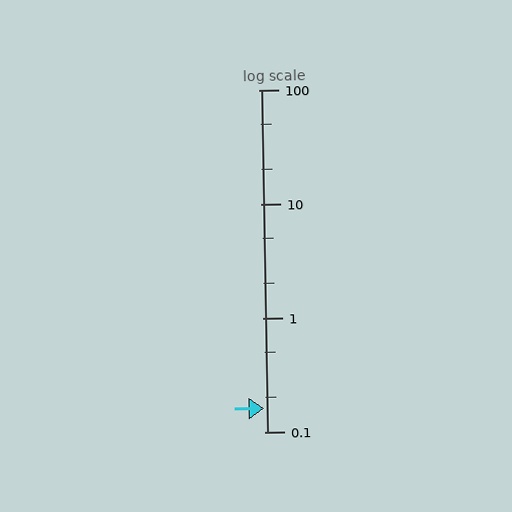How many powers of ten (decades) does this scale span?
The scale spans 3 decades, from 0.1 to 100.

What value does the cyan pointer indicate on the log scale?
The pointer indicates approximately 0.16.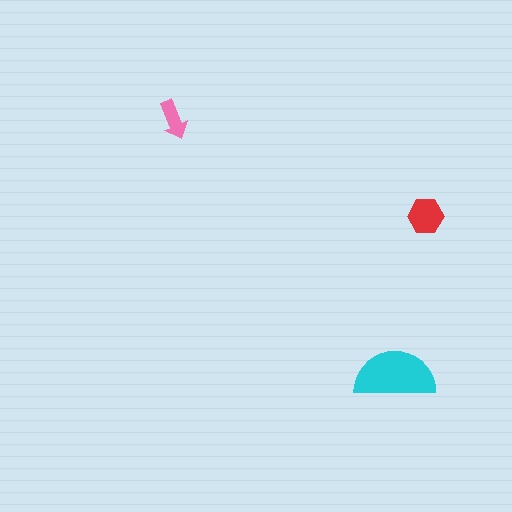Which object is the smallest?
The pink arrow.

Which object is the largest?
The cyan semicircle.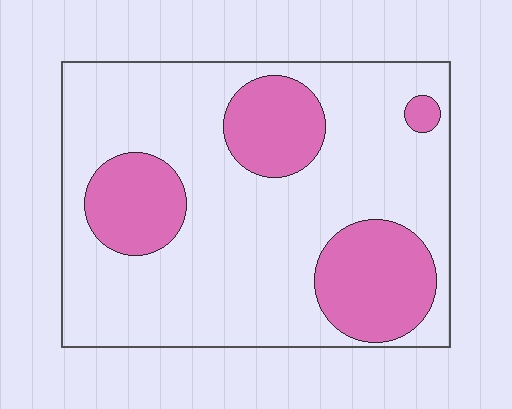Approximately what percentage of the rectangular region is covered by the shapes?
Approximately 25%.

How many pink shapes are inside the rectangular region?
4.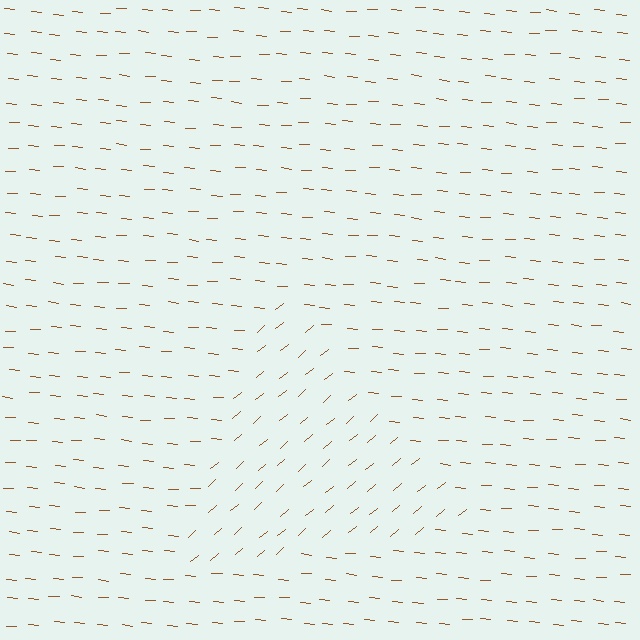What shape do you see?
I see a triangle.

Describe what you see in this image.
The image is filled with small brown line segments. A triangle region in the image has lines oriented differently from the surrounding lines, creating a visible texture boundary.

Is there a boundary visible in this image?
Yes, there is a texture boundary formed by a change in line orientation.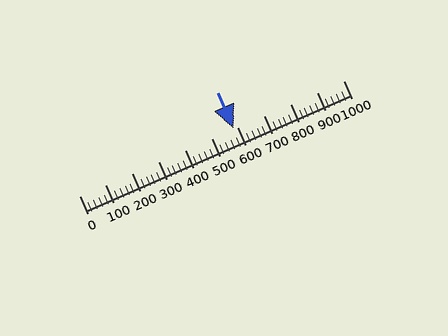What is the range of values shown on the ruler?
The ruler shows values from 0 to 1000.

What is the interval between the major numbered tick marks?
The major tick marks are spaced 100 units apart.